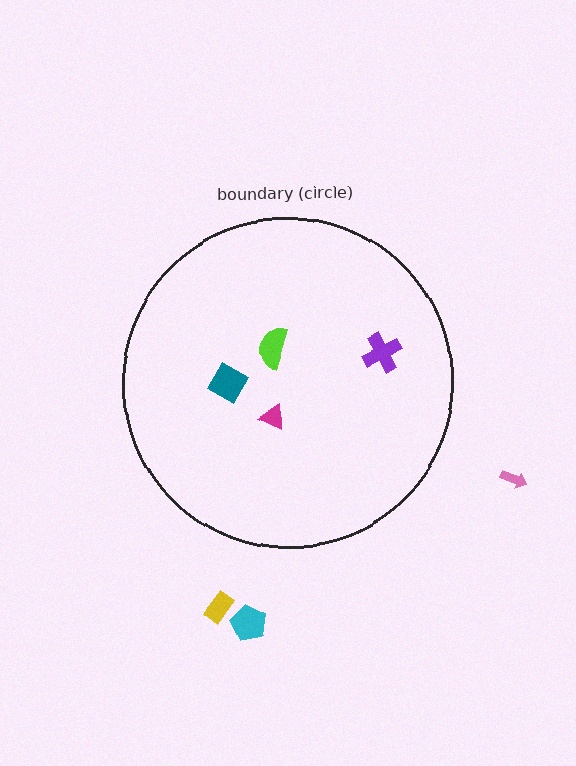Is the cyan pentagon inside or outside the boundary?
Outside.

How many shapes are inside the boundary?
4 inside, 3 outside.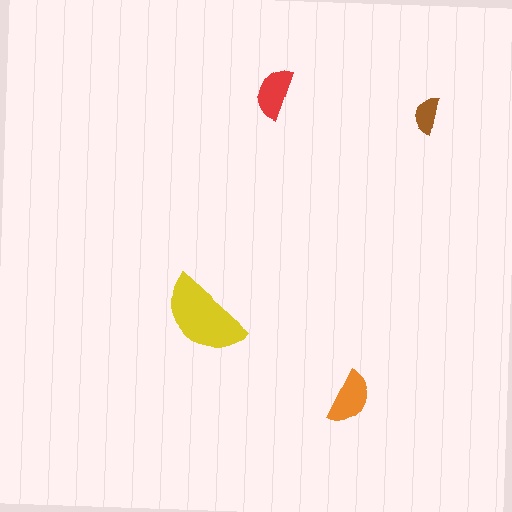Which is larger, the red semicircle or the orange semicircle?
The orange one.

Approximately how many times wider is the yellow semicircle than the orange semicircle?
About 1.5 times wider.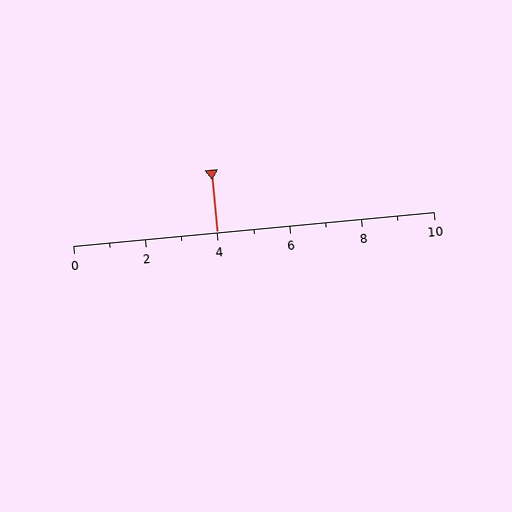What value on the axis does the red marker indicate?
The marker indicates approximately 4.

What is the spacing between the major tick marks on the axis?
The major ticks are spaced 2 apart.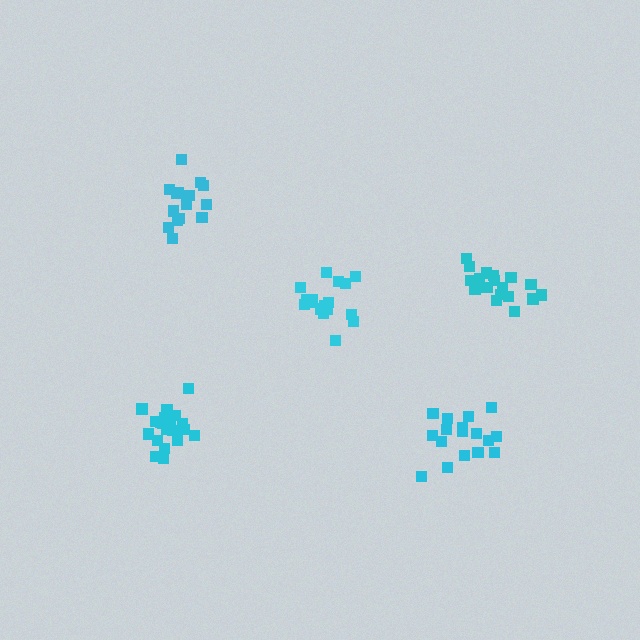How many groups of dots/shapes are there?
There are 5 groups.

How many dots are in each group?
Group 1: 15 dots, Group 2: 21 dots, Group 3: 17 dots, Group 4: 18 dots, Group 5: 21 dots (92 total).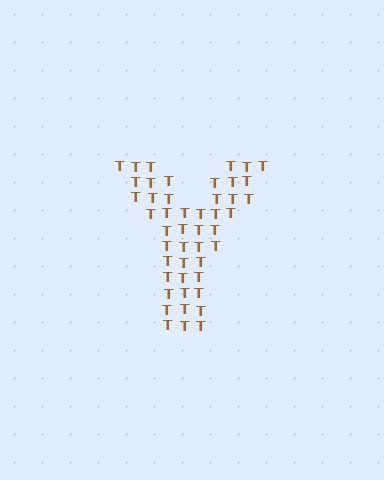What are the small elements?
The small elements are letter T's.